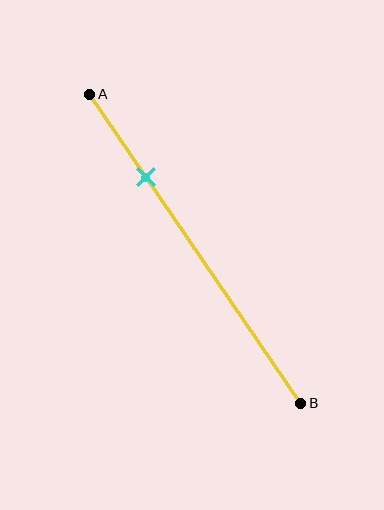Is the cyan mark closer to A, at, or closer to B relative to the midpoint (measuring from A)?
The cyan mark is closer to point A than the midpoint of segment AB.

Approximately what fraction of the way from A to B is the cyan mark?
The cyan mark is approximately 25% of the way from A to B.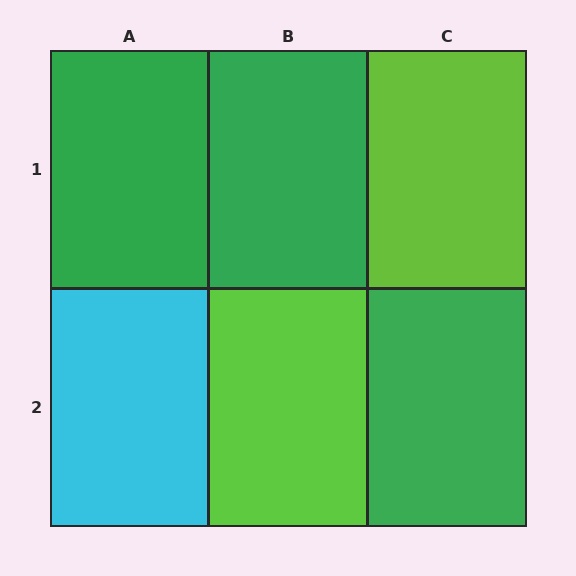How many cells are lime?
2 cells are lime.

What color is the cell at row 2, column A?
Cyan.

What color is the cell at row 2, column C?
Green.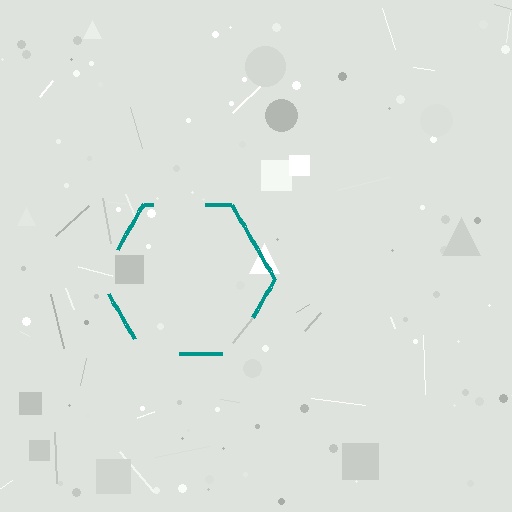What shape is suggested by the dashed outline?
The dashed outline suggests a hexagon.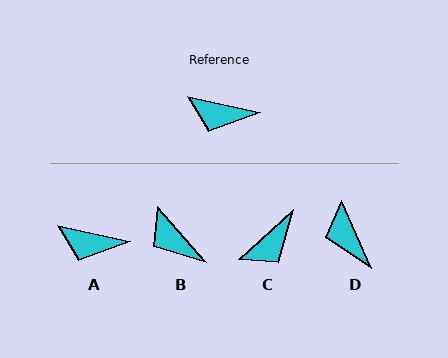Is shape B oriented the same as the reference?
No, it is off by about 37 degrees.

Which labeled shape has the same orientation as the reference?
A.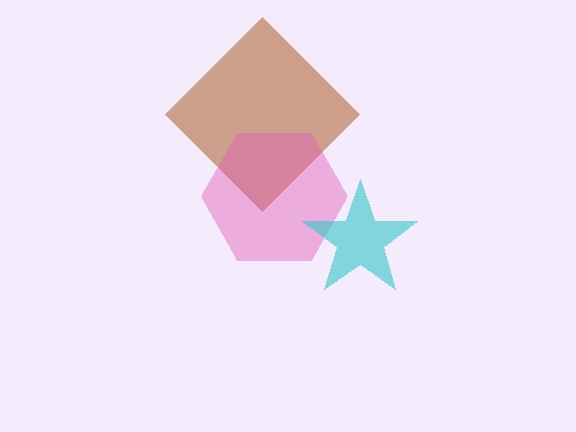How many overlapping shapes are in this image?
There are 3 overlapping shapes in the image.